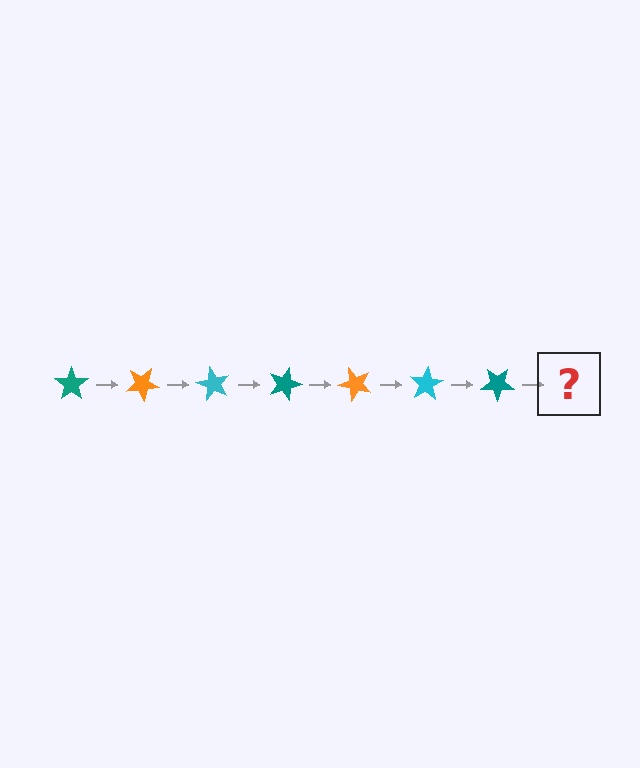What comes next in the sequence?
The next element should be an orange star, rotated 210 degrees from the start.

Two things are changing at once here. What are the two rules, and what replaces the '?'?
The two rules are that it rotates 30 degrees each step and the color cycles through teal, orange, and cyan. The '?' should be an orange star, rotated 210 degrees from the start.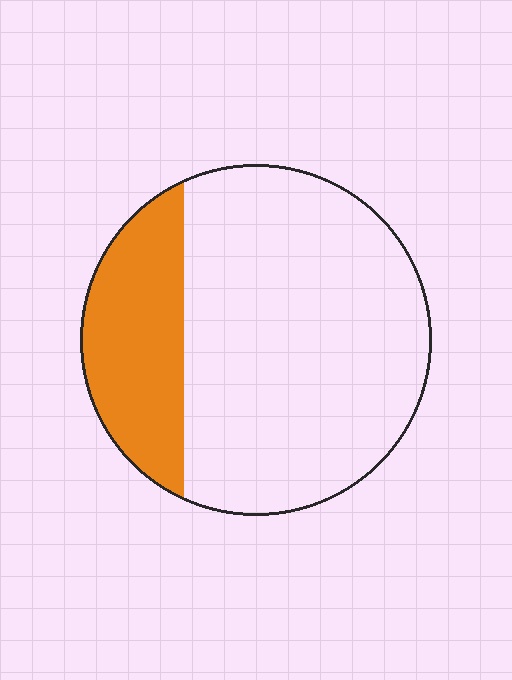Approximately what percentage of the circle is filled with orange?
Approximately 25%.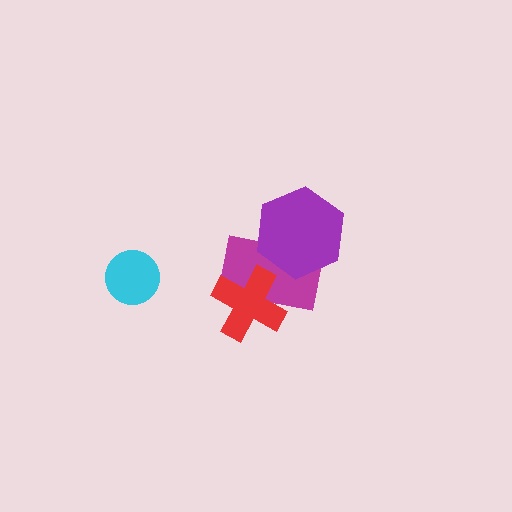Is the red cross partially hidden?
No, no other shape covers it.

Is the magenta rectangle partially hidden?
Yes, it is partially covered by another shape.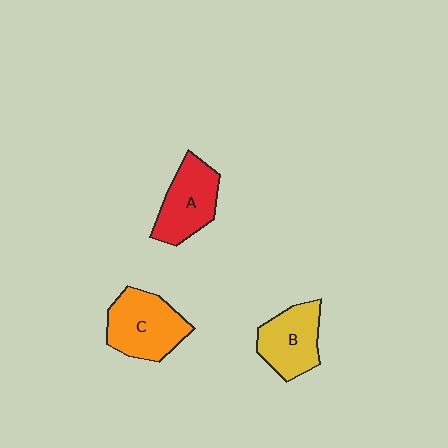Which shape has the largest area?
Shape C (orange).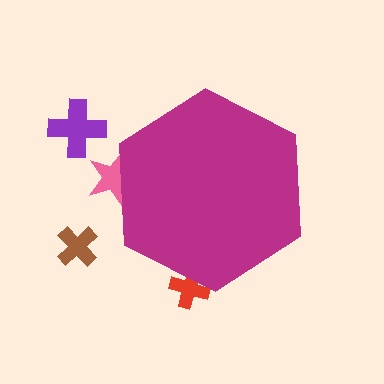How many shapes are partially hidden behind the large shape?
2 shapes are partially hidden.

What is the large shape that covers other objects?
A magenta hexagon.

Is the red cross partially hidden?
Yes, the red cross is partially hidden behind the magenta hexagon.